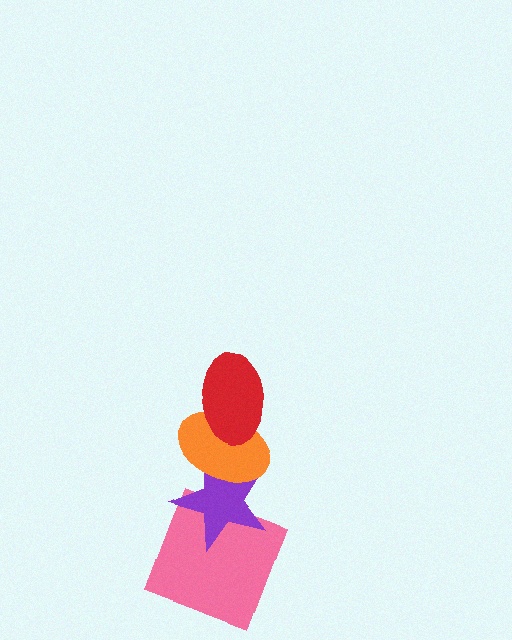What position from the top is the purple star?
The purple star is 3rd from the top.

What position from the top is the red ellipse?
The red ellipse is 1st from the top.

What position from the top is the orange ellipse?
The orange ellipse is 2nd from the top.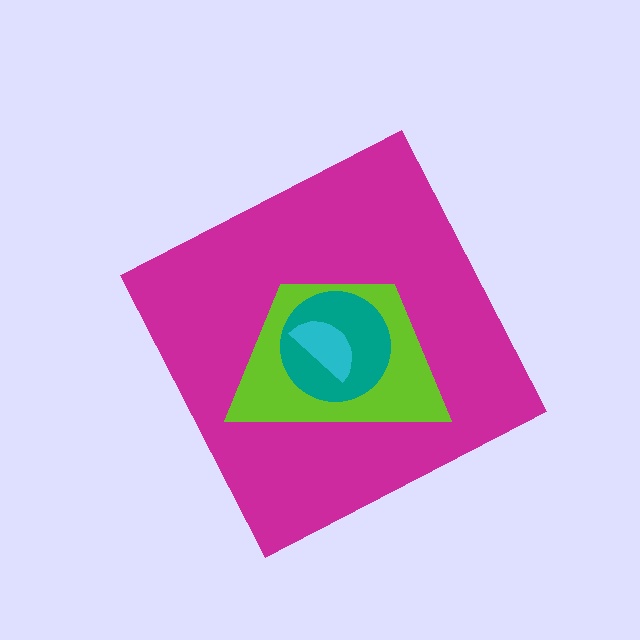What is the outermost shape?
The magenta diamond.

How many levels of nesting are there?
4.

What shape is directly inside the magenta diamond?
The lime trapezoid.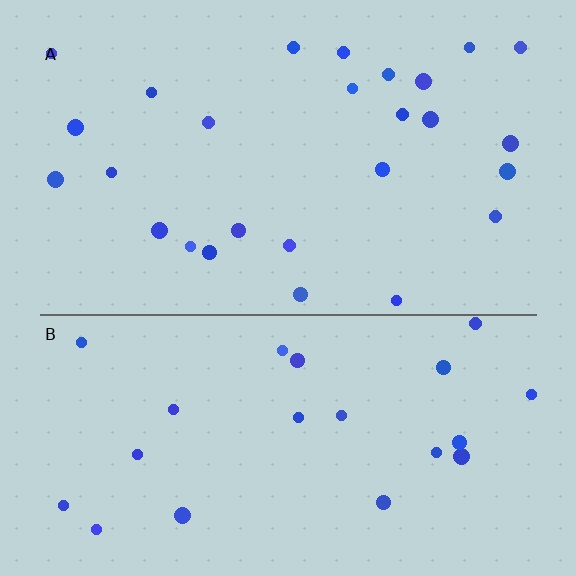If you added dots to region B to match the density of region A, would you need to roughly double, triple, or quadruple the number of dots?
Approximately double.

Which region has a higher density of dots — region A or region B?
A (the top).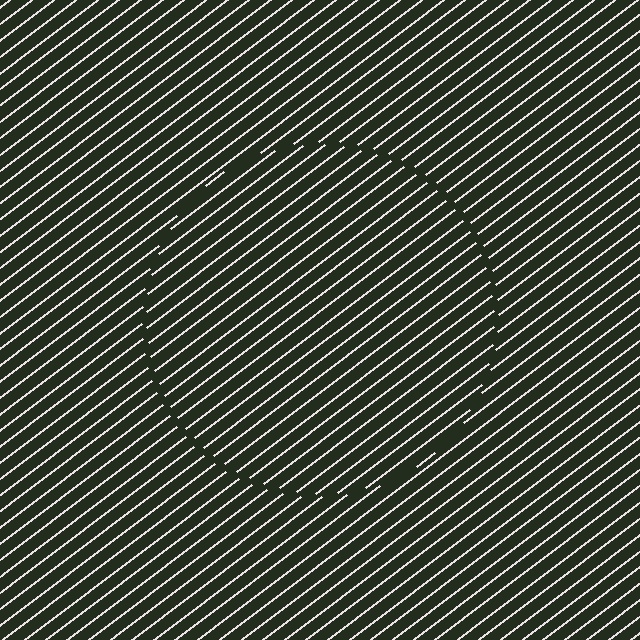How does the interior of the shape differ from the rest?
The interior of the shape contains the same grating, shifted by half a period — the contour is defined by the phase discontinuity where line-ends from the inner and outer gratings abut.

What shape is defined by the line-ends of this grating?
An illusory circle. The interior of the shape contains the same grating, shifted by half a period — the contour is defined by the phase discontinuity where line-ends from the inner and outer gratings abut.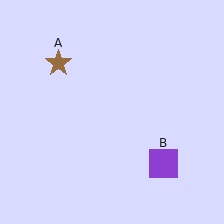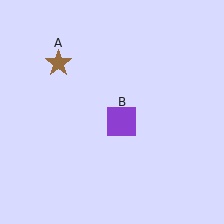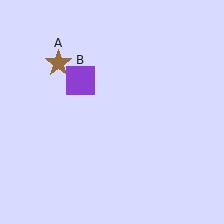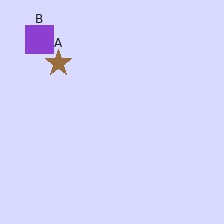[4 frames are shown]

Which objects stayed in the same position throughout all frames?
Brown star (object A) remained stationary.